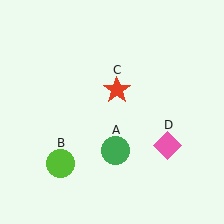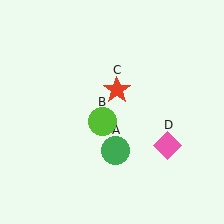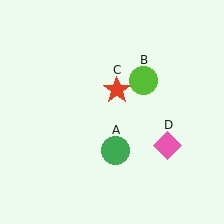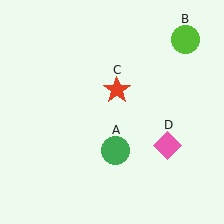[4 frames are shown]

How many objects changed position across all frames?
1 object changed position: lime circle (object B).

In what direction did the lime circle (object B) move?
The lime circle (object B) moved up and to the right.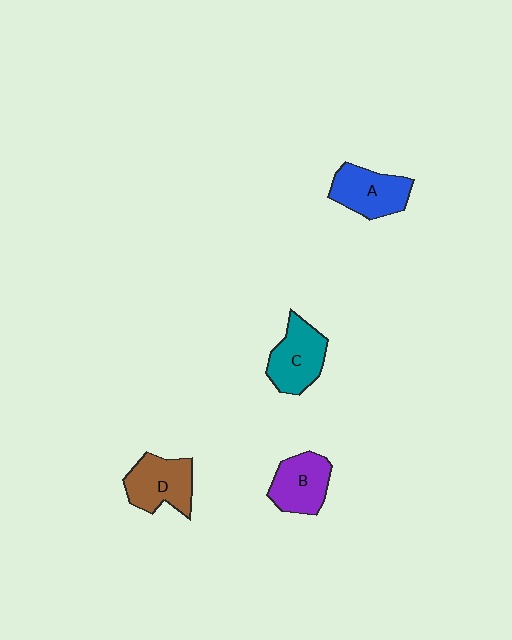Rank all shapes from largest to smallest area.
From largest to smallest: C (teal), D (brown), A (blue), B (purple).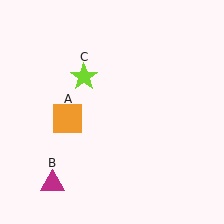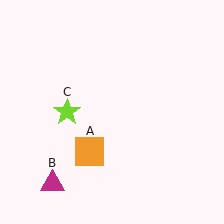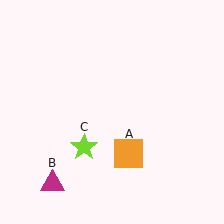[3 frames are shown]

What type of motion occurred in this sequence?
The orange square (object A), lime star (object C) rotated counterclockwise around the center of the scene.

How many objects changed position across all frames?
2 objects changed position: orange square (object A), lime star (object C).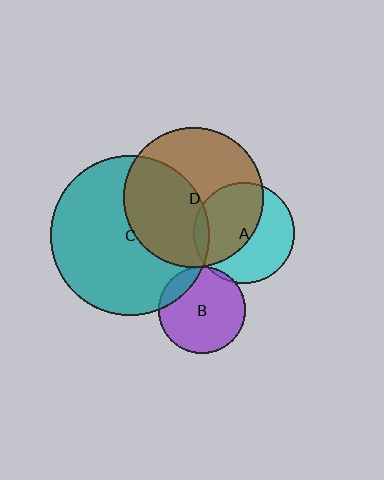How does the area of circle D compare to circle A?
Approximately 1.9 times.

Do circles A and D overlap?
Yes.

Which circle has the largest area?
Circle C (teal).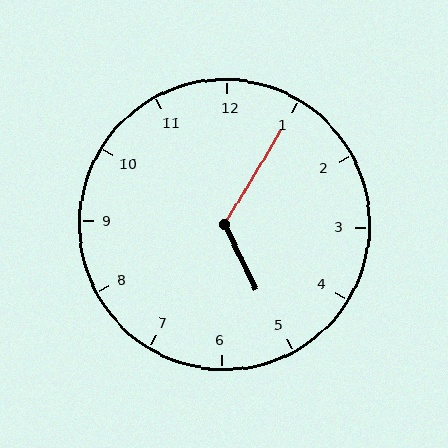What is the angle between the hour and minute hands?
Approximately 122 degrees.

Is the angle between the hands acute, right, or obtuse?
It is obtuse.